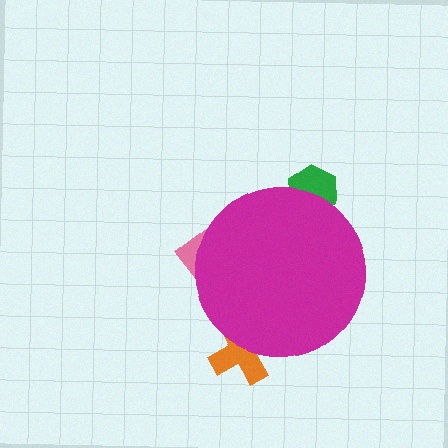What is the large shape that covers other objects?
A magenta circle.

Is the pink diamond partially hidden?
Yes, the pink diamond is partially hidden behind the magenta circle.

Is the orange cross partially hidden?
Yes, the orange cross is partially hidden behind the magenta circle.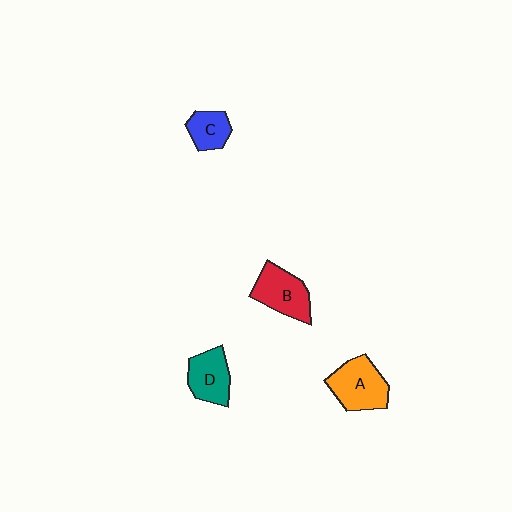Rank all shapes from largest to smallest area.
From largest to smallest: A (orange), B (red), D (teal), C (blue).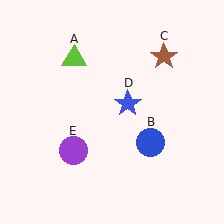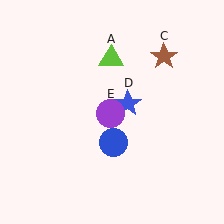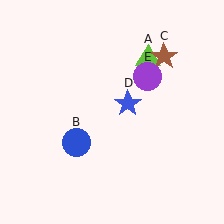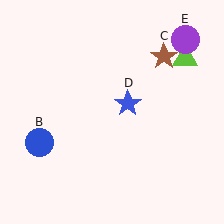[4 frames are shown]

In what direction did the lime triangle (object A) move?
The lime triangle (object A) moved right.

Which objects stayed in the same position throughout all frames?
Brown star (object C) and blue star (object D) remained stationary.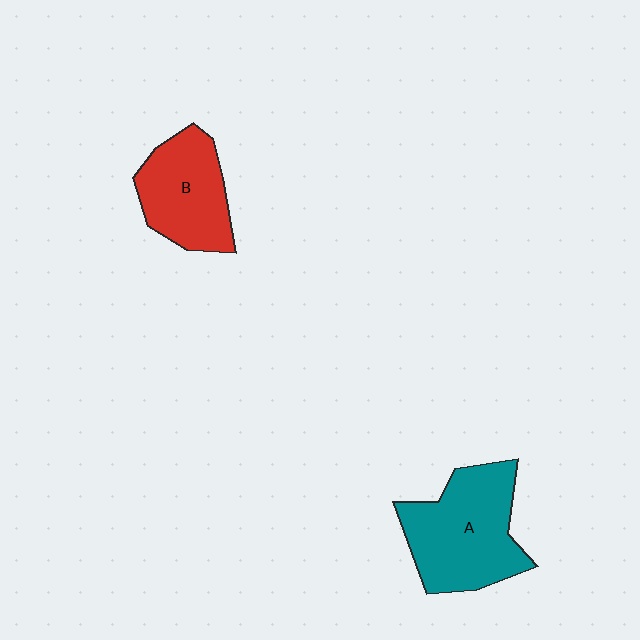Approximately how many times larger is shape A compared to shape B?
Approximately 1.3 times.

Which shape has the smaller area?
Shape B (red).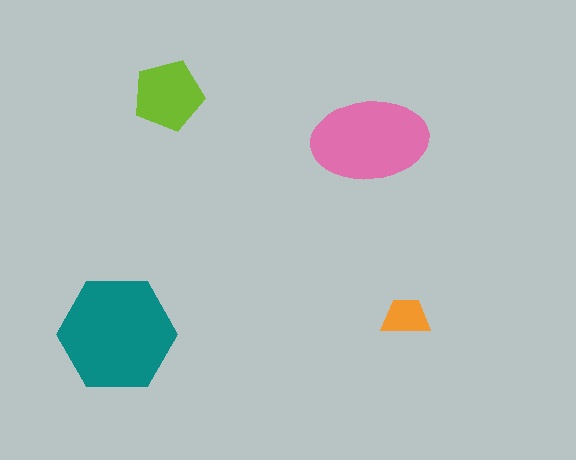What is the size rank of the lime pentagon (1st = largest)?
3rd.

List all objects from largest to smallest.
The teal hexagon, the pink ellipse, the lime pentagon, the orange trapezoid.